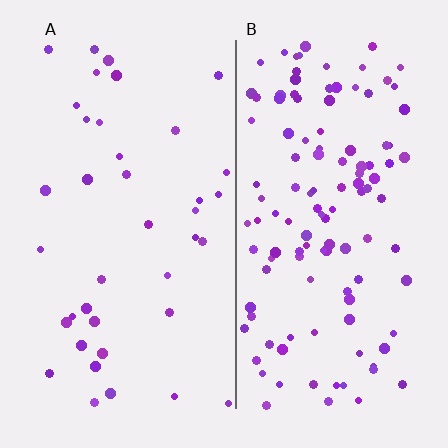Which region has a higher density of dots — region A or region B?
B (the right).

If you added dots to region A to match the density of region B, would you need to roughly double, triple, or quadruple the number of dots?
Approximately triple.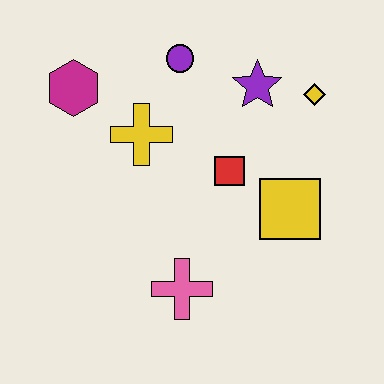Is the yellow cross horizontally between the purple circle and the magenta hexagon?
Yes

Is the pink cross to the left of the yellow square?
Yes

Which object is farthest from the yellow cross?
The yellow diamond is farthest from the yellow cross.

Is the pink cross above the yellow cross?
No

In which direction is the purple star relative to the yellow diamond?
The purple star is to the left of the yellow diamond.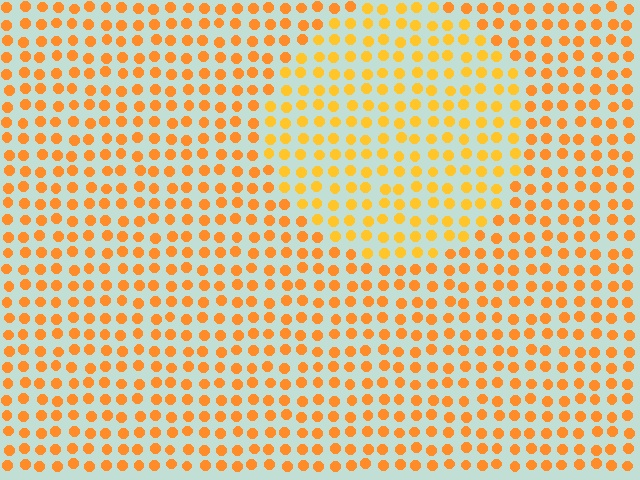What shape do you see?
I see a circle.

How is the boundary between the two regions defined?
The boundary is defined purely by a slight shift in hue (about 16 degrees). Spacing, size, and orientation are identical on both sides.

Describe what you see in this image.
The image is filled with small orange elements in a uniform arrangement. A circle-shaped region is visible where the elements are tinted to a slightly different hue, forming a subtle color boundary.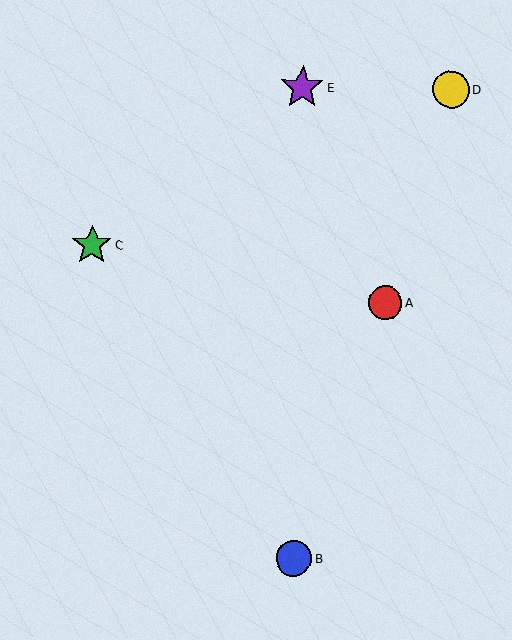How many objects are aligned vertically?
2 objects (B, E) are aligned vertically.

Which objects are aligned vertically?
Objects B, E are aligned vertically.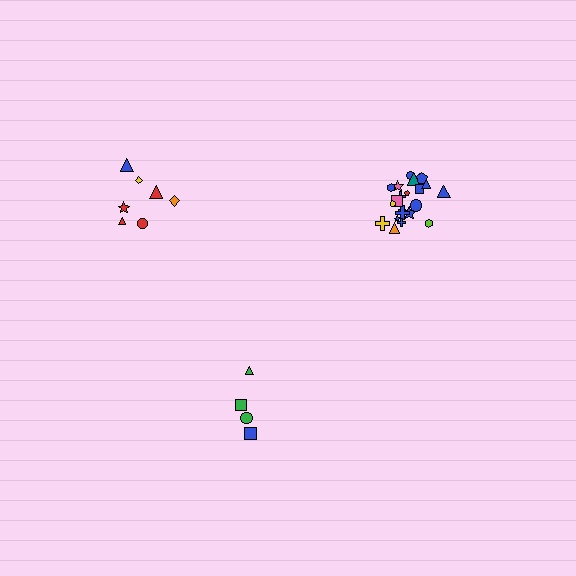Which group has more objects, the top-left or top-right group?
The top-right group.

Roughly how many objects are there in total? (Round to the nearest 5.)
Roughly 35 objects in total.